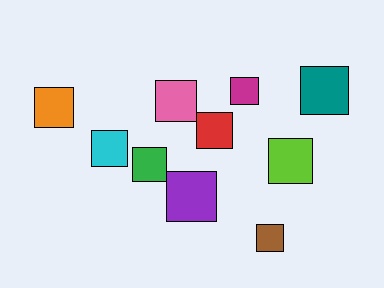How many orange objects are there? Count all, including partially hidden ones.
There is 1 orange object.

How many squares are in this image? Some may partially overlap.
There are 10 squares.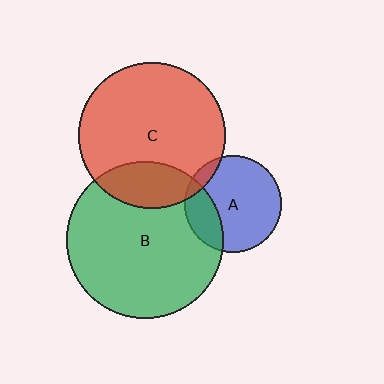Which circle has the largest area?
Circle B (green).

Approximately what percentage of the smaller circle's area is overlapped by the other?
Approximately 20%.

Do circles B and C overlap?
Yes.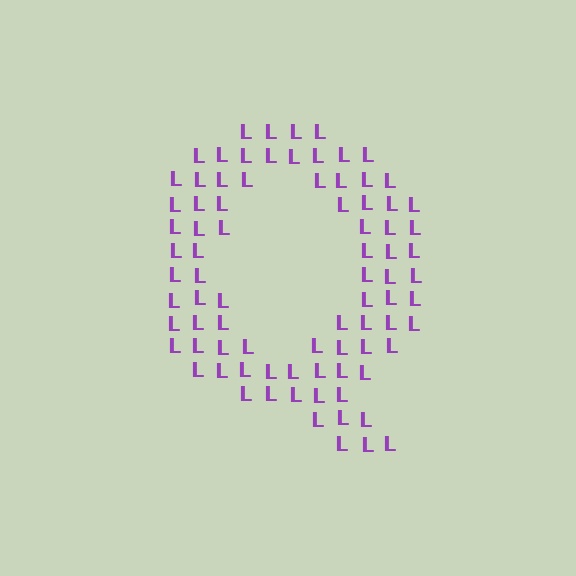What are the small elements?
The small elements are letter L's.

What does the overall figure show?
The overall figure shows the letter Q.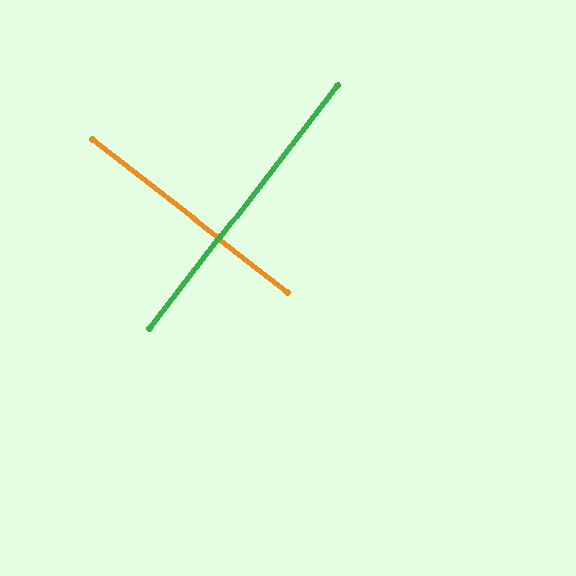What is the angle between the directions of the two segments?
Approximately 90 degrees.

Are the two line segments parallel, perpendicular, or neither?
Perpendicular — they meet at approximately 90°.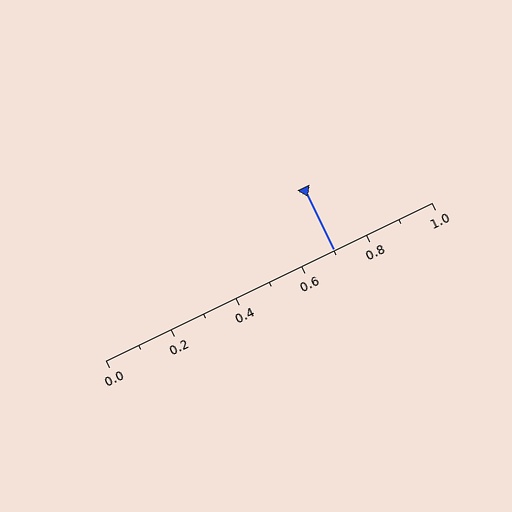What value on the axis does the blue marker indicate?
The marker indicates approximately 0.7.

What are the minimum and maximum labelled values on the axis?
The axis runs from 0.0 to 1.0.